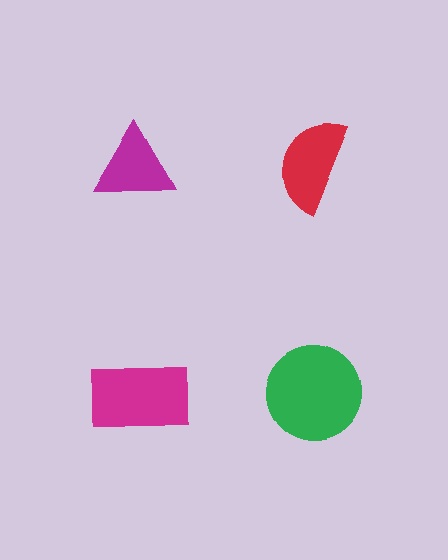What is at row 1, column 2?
A red semicircle.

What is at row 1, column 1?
A magenta triangle.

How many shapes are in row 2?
2 shapes.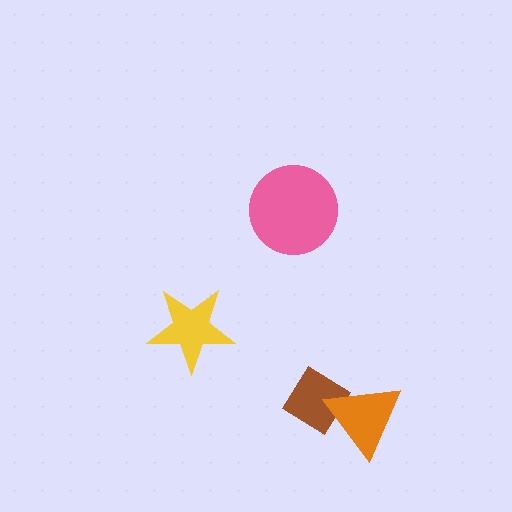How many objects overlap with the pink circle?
0 objects overlap with the pink circle.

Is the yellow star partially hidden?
No, no other shape covers it.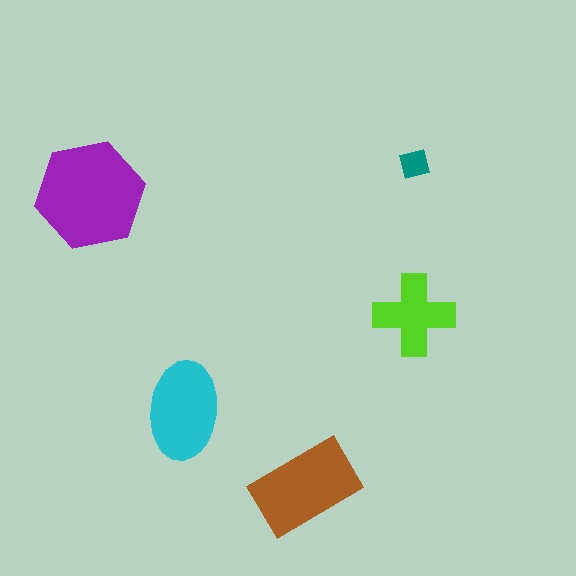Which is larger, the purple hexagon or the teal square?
The purple hexagon.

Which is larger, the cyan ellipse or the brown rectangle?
The brown rectangle.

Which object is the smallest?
The teal square.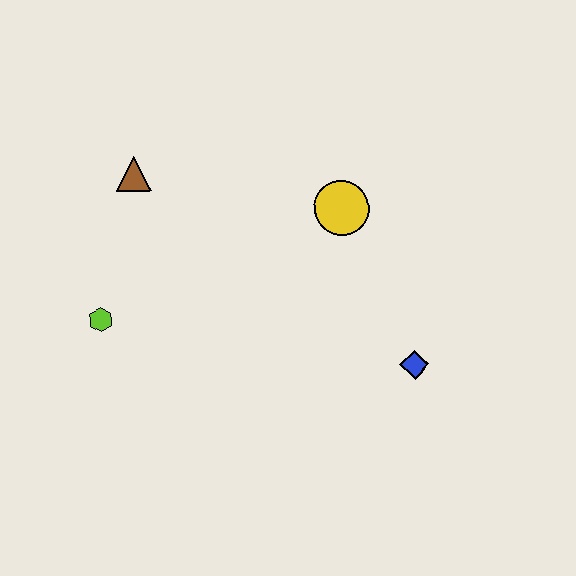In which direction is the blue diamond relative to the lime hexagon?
The blue diamond is to the right of the lime hexagon.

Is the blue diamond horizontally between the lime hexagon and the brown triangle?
No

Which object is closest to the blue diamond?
The yellow circle is closest to the blue diamond.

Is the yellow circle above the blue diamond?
Yes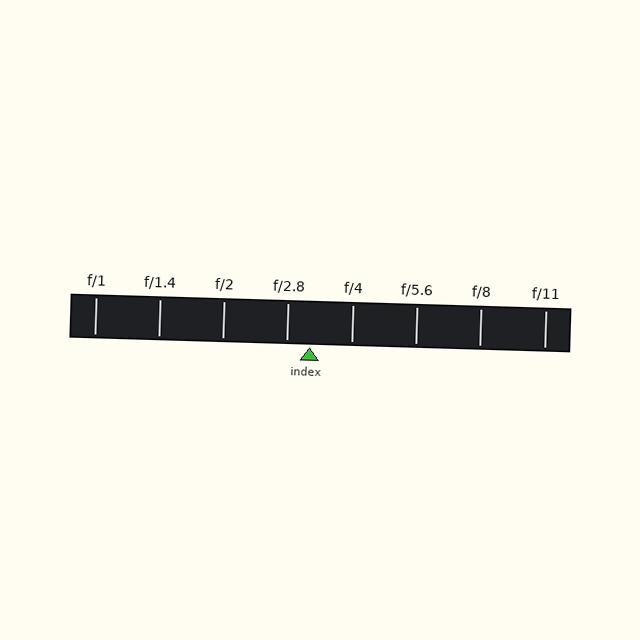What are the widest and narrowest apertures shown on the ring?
The widest aperture shown is f/1 and the narrowest is f/11.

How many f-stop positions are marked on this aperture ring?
There are 8 f-stop positions marked.